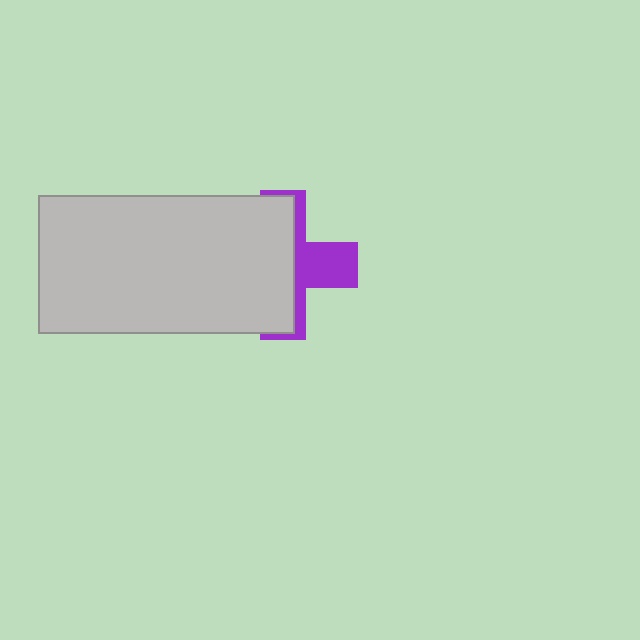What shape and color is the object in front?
The object in front is a light gray rectangle.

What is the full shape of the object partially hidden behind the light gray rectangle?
The partially hidden object is a purple cross.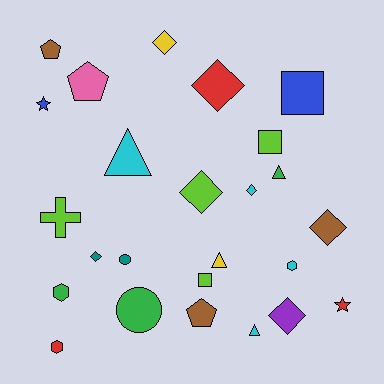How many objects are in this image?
There are 25 objects.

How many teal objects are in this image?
There are 2 teal objects.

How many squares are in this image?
There are 3 squares.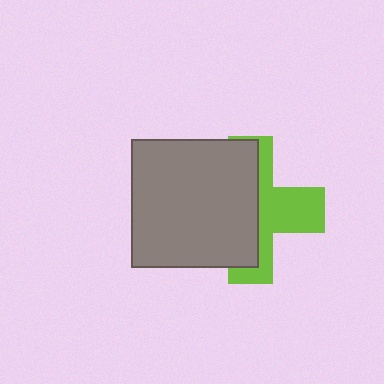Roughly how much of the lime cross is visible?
A small part of it is visible (roughly 44%).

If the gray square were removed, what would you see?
You would see the complete lime cross.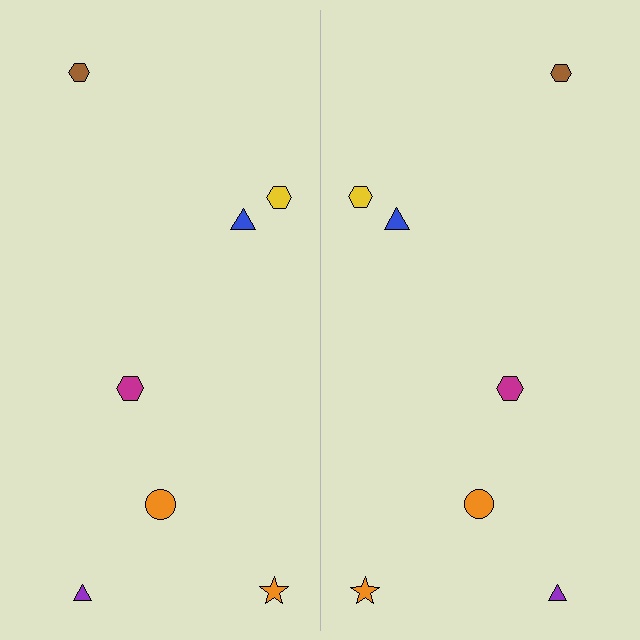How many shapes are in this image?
There are 14 shapes in this image.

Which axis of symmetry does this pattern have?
The pattern has a vertical axis of symmetry running through the center of the image.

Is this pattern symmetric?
Yes, this pattern has bilateral (reflection) symmetry.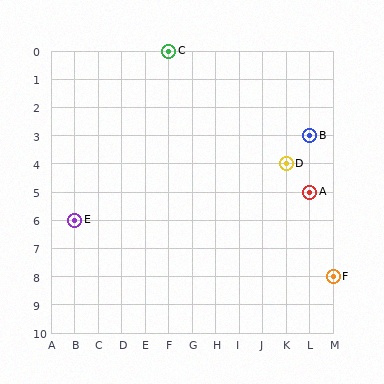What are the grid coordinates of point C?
Point C is at grid coordinates (F, 0).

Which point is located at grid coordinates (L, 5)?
Point A is at (L, 5).